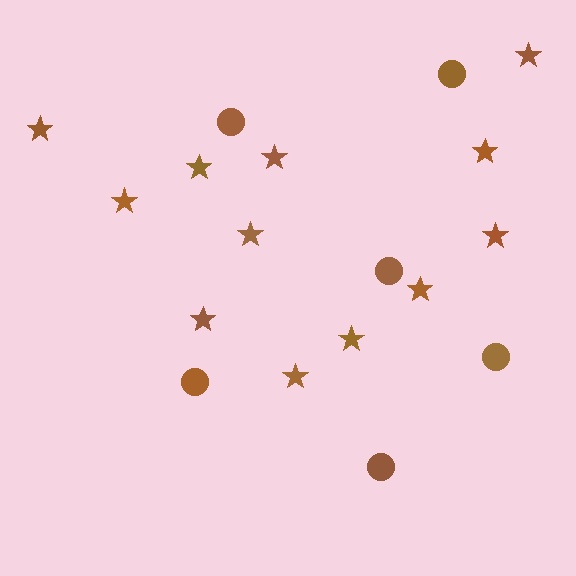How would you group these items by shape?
There are 2 groups: one group of circles (6) and one group of stars (12).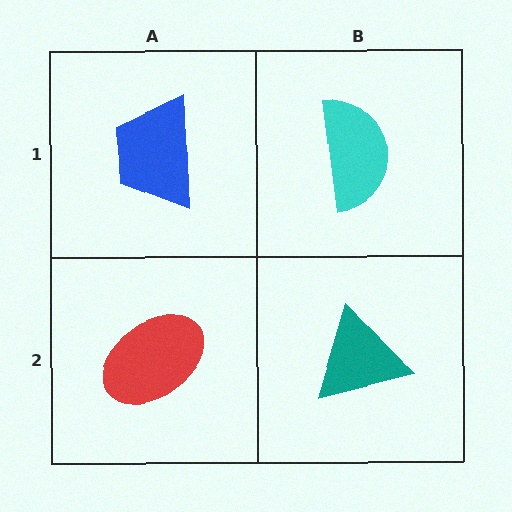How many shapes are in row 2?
2 shapes.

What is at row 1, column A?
A blue trapezoid.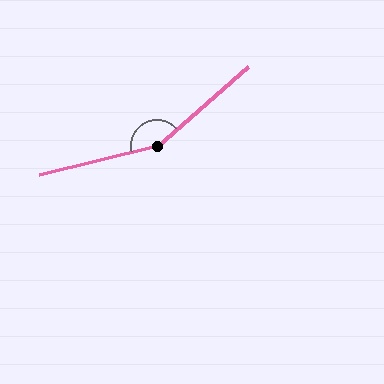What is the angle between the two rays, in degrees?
Approximately 153 degrees.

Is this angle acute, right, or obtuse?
It is obtuse.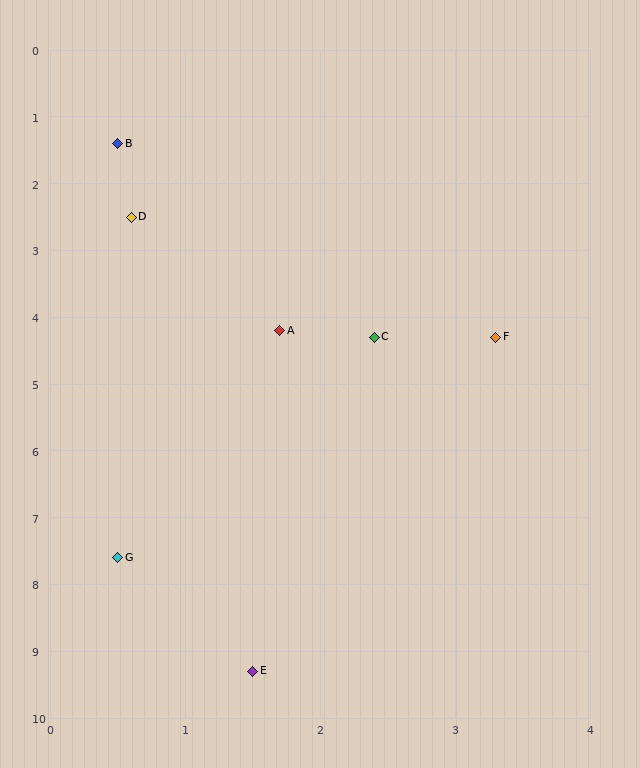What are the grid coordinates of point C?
Point C is at approximately (2.4, 4.3).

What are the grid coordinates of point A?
Point A is at approximately (1.7, 4.2).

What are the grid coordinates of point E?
Point E is at approximately (1.5, 9.3).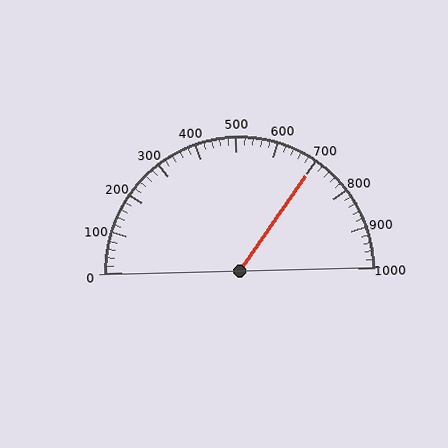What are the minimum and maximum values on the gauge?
The gauge ranges from 0 to 1000.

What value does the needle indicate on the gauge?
The needle indicates approximately 700.